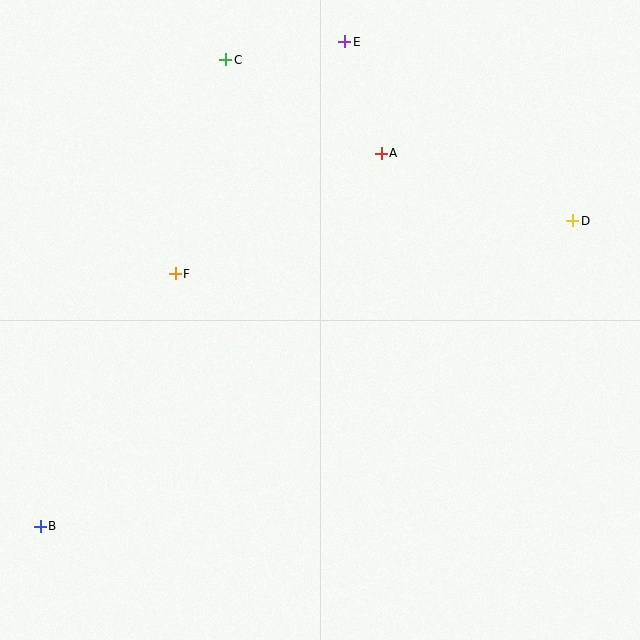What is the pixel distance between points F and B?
The distance between F and B is 287 pixels.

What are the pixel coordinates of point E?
Point E is at (345, 42).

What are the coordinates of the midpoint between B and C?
The midpoint between B and C is at (133, 293).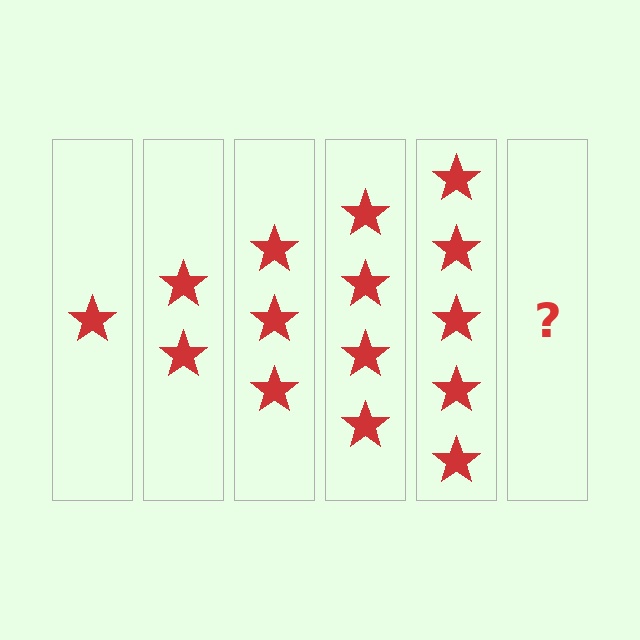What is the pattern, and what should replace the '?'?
The pattern is that each step adds one more star. The '?' should be 6 stars.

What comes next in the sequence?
The next element should be 6 stars.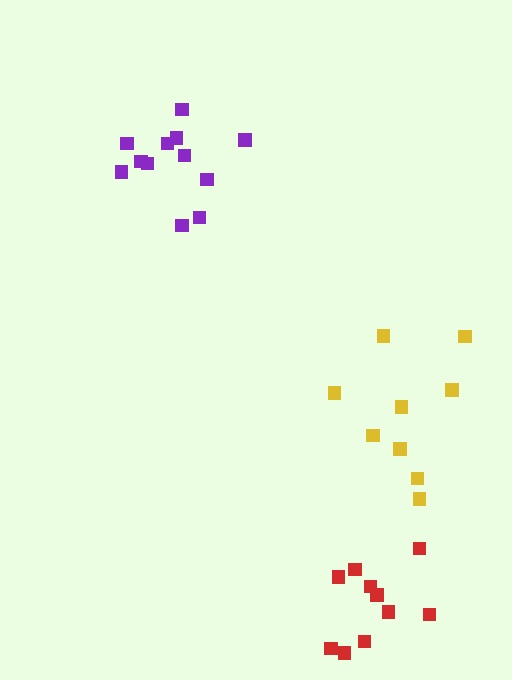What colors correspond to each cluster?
The clusters are colored: purple, red, yellow.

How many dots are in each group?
Group 1: 12 dots, Group 2: 10 dots, Group 3: 9 dots (31 total).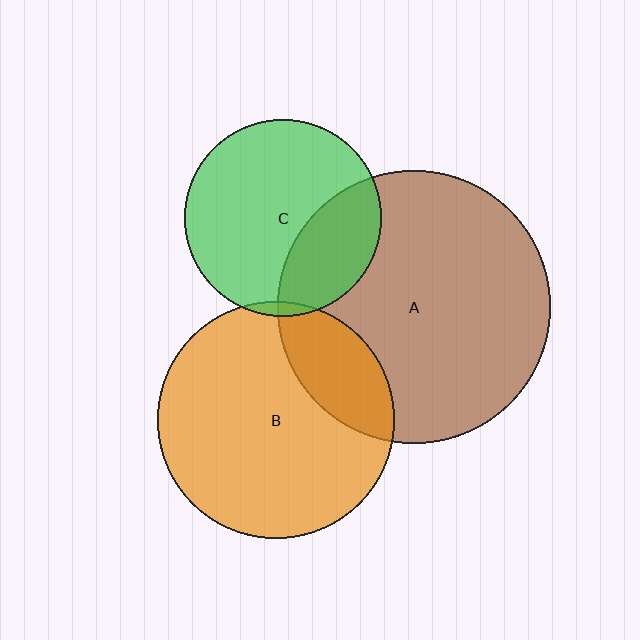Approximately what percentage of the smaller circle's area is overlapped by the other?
Approximately 20%.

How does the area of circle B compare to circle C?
Approximately 1.4 times.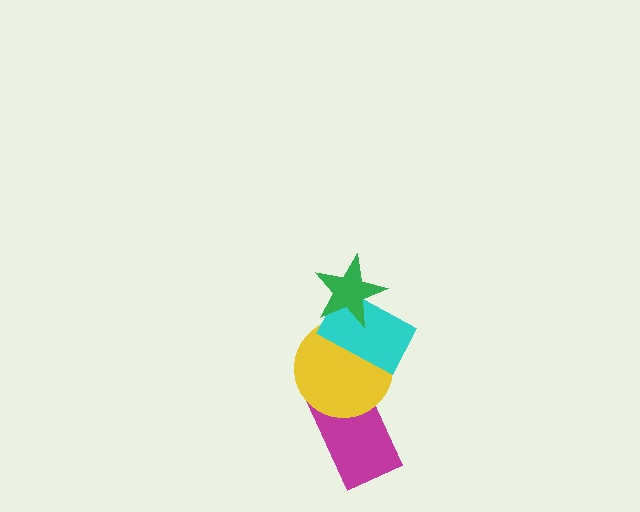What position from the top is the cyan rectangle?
The cyan rectangle is 2nd from the top.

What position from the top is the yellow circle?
The yellow circle is 3rd from the top.